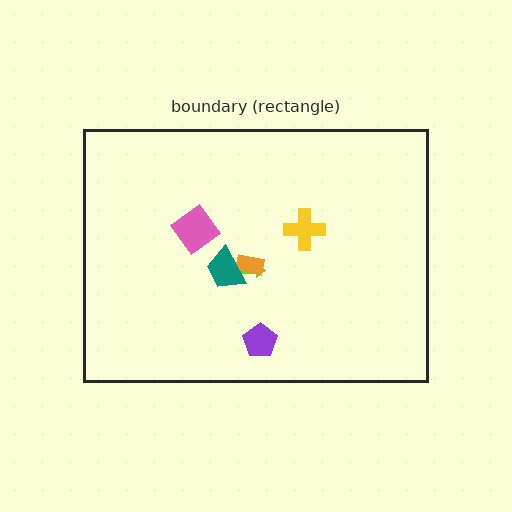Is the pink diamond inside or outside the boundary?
Inside.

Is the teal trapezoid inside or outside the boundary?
Inside.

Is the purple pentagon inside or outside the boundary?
Inside.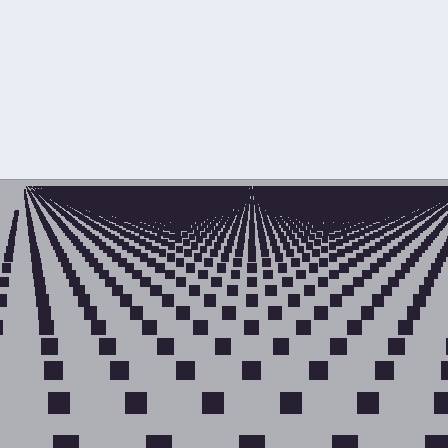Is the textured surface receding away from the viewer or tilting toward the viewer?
The surface is receding away from the viewer. Texture elements get smaller and denser toward the top.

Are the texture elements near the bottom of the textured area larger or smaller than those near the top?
Larger. Near the bottom, elements are closer to the viewer and appear at a bigger on-screen size.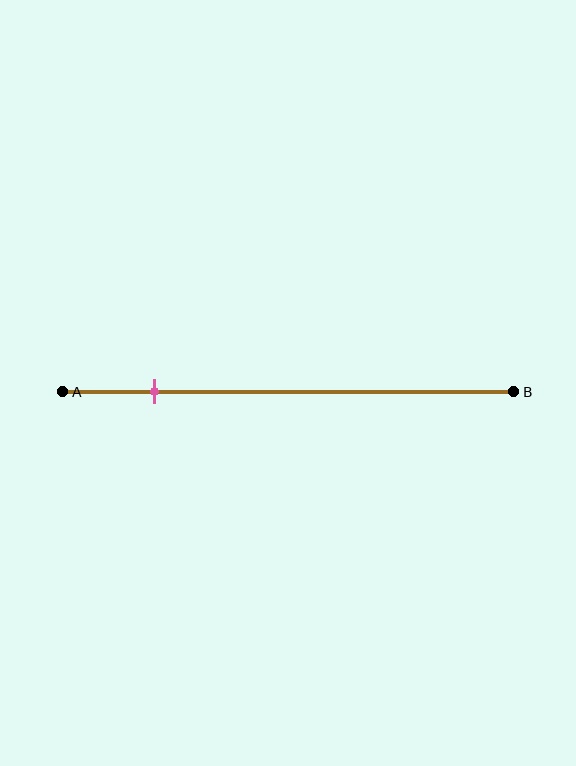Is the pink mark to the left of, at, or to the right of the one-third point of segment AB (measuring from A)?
The pink mark is to the left of the one-third point of segment AB.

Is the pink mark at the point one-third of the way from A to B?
No, the mark is at about 20% from A, not at the 33% one-third point.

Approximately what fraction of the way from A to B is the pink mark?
The pink mark is approximately 20% of the way from A to B.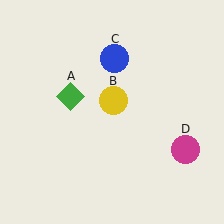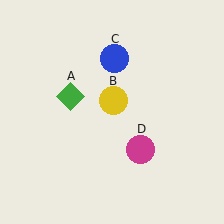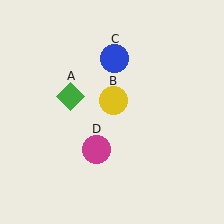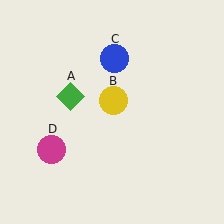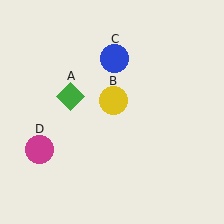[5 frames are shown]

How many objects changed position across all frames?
1 object changed position: magenta circle (object D).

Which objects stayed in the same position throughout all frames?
Green diamond (object A) and yellow circle (object B) and blue circle (object C) remained stationary.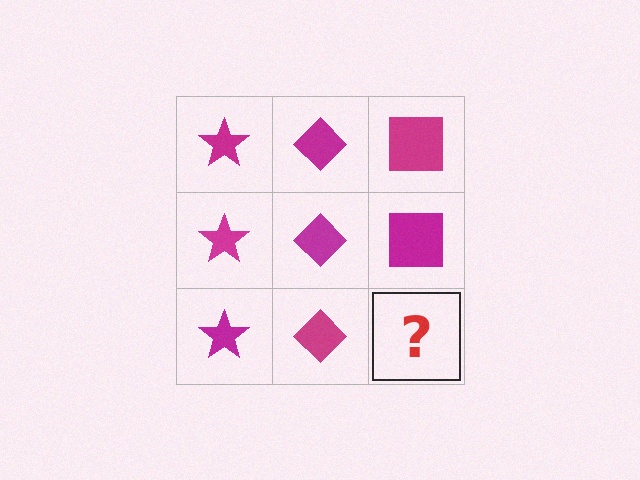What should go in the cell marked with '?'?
The missing cell should contain a magenta square.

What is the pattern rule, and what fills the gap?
The rule is that each column has a consistent shape. The gap should be filled with a magenta square.